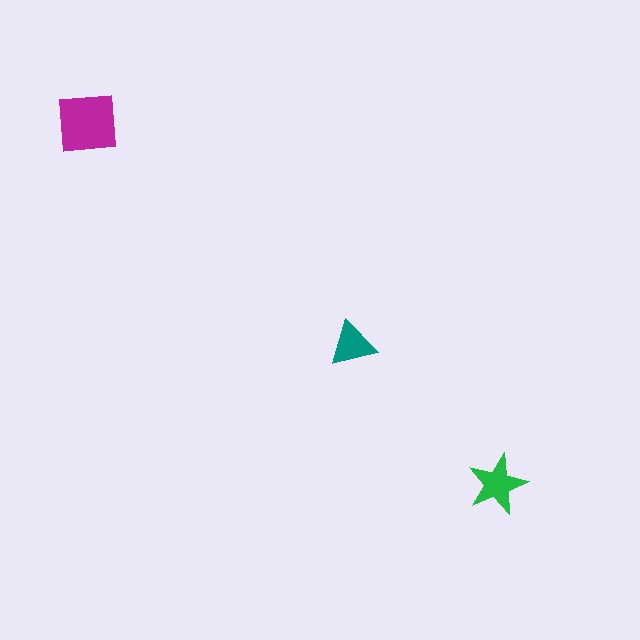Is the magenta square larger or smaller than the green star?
Larger.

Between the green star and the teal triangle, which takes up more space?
The green star.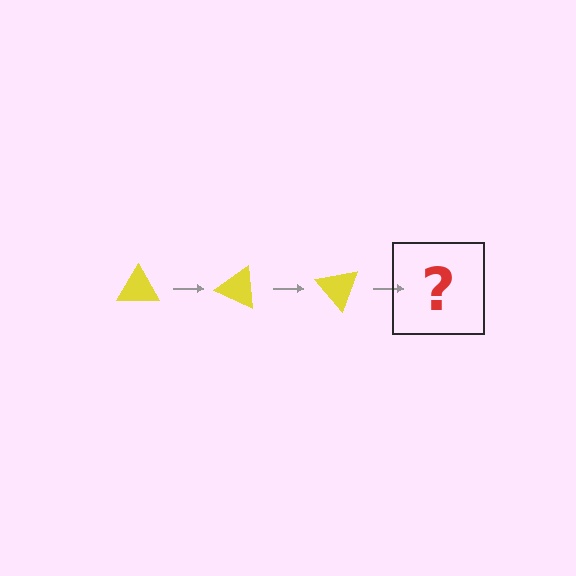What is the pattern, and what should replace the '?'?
The pattern is that the triangle rotates 25 degrees each step. The '?' should be a yellow triangle rotated 75 degrees.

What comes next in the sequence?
The next element should be a yellow triangle rotated 75 degrees.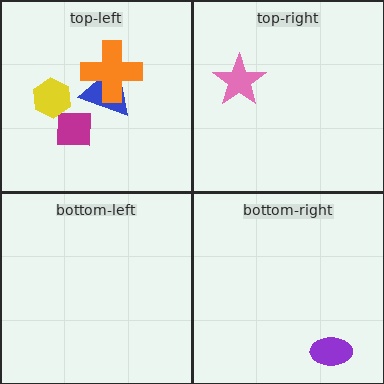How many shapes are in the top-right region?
1.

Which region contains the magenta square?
The top-left region.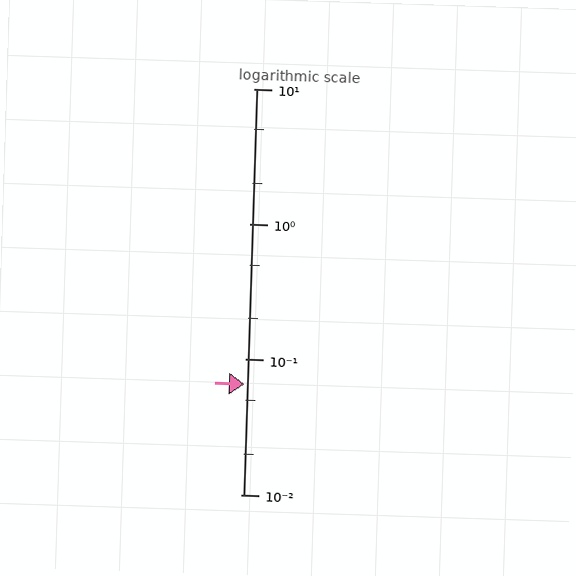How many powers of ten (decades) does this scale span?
The scale spans 3 decades, from 0.01 to 10.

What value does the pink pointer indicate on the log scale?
The pointer indicates approximately 0.065.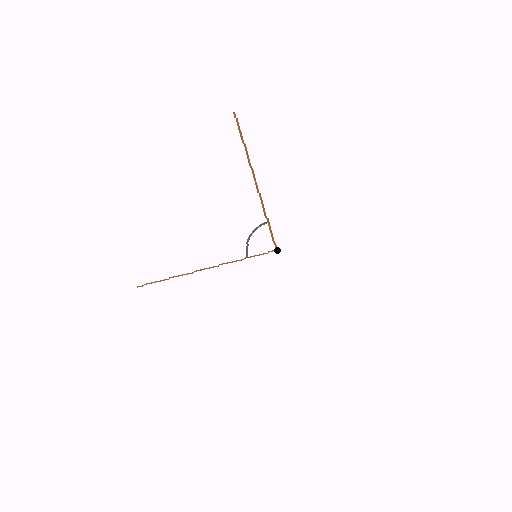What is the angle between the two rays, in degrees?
Approximately 88 degrees.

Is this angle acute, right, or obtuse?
It is approximately a right angle.